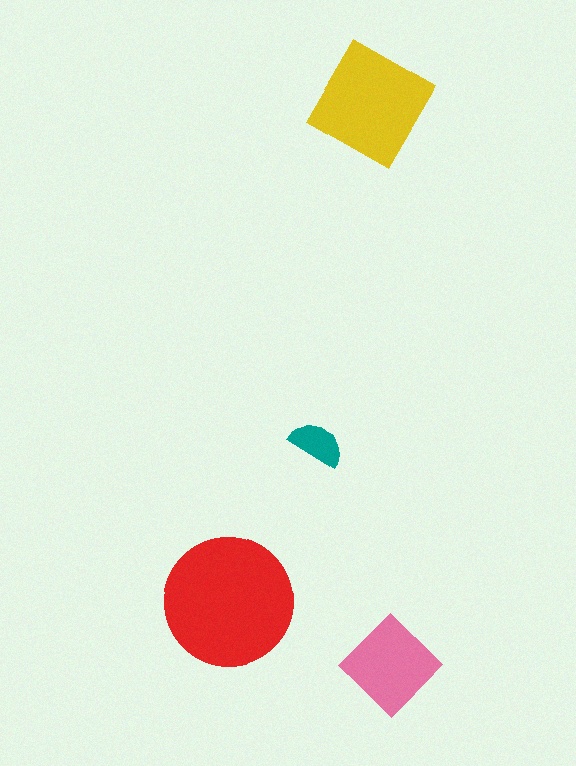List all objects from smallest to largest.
The teal semicircle, the pink diamond, the yellow diamond, the red circle.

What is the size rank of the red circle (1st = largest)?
1st.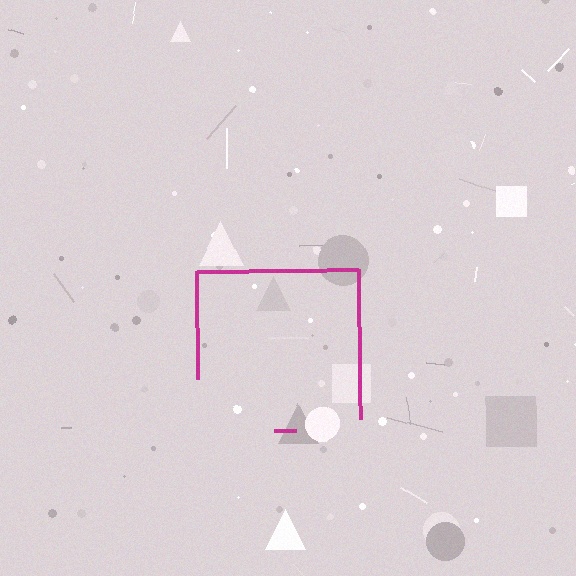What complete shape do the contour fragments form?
The contour fragments form a square.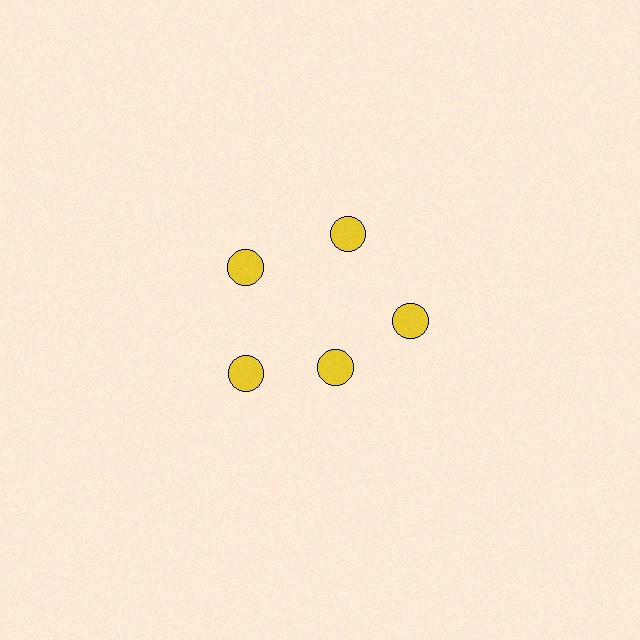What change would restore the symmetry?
The symmetry would be restored by moving it outward, back onto the ring so that all 5 circles sit at equal angles and equal distance from the center.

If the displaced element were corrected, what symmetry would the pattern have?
It would have 5-fold rotational symmetry — the pattern would map onto itself every 72 degrees.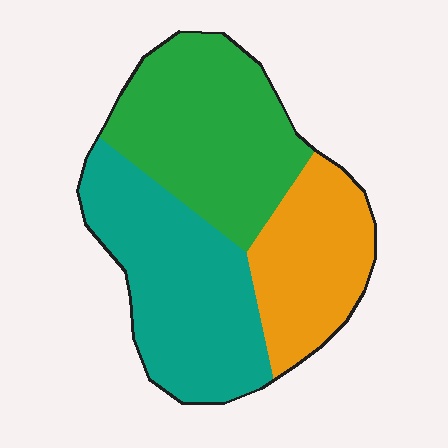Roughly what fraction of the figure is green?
Green covers roughly 35% of the figure.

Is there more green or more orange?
Green.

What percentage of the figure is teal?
Teal covers 38% of the figure.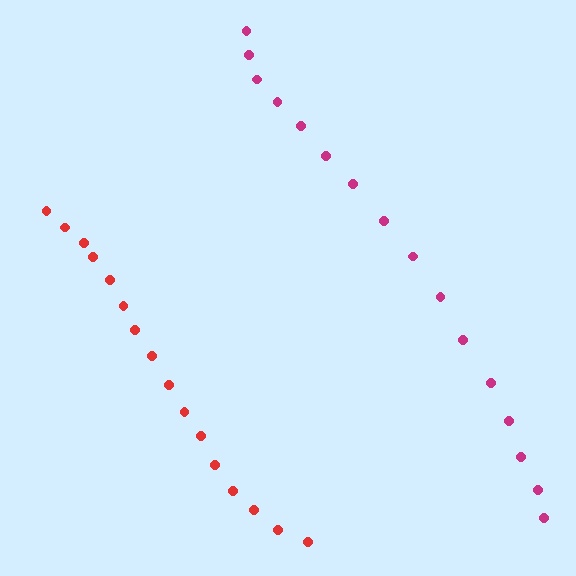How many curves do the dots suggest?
There are 2 distinct paths.